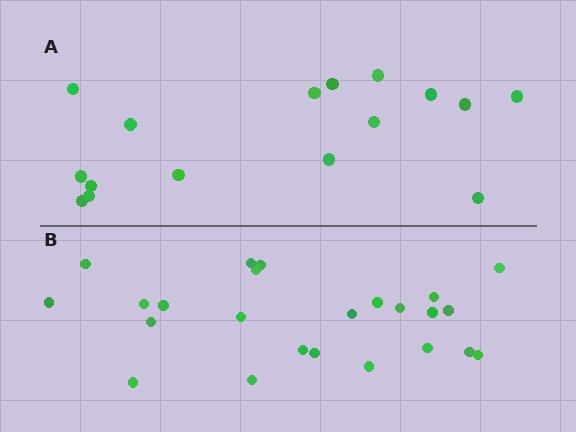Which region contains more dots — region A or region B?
Region B (the bottom region) has more dots.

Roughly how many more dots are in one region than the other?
Region B has roughly 8 or so more dots than region A.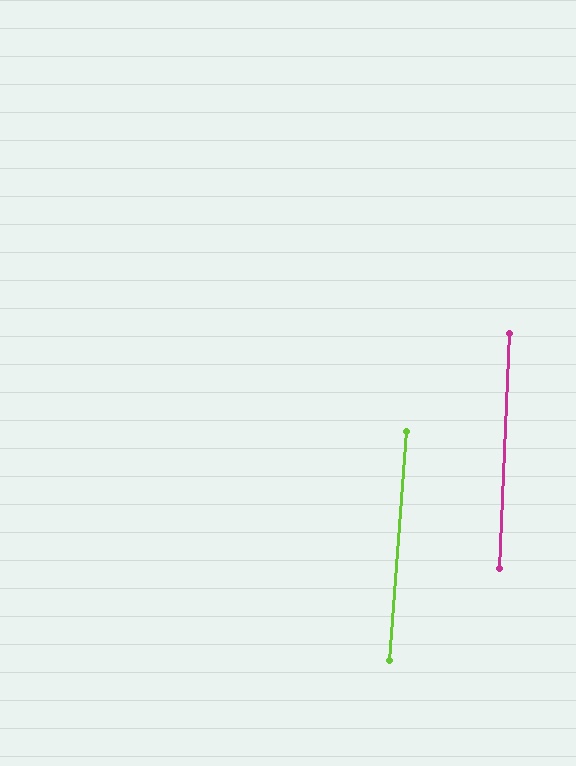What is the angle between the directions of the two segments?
Approximately 2 degrees.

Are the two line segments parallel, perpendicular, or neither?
Parallel — their directions differ by only 1.7°.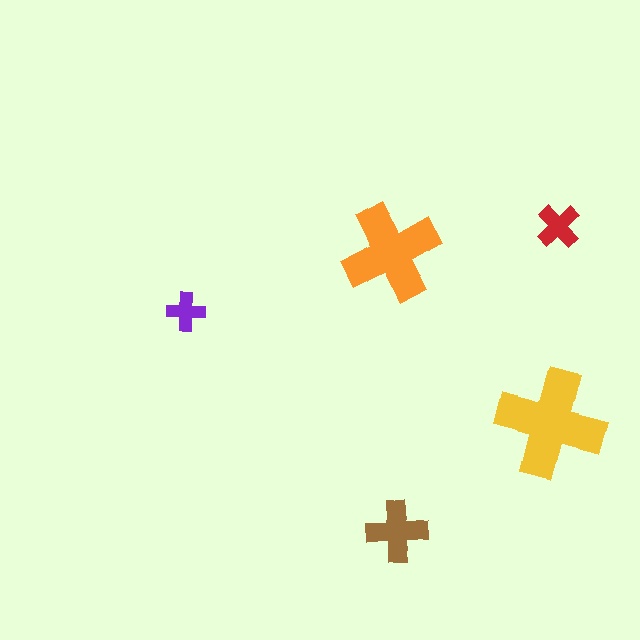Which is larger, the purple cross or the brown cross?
The brown one.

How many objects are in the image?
There are 5 objects in the image.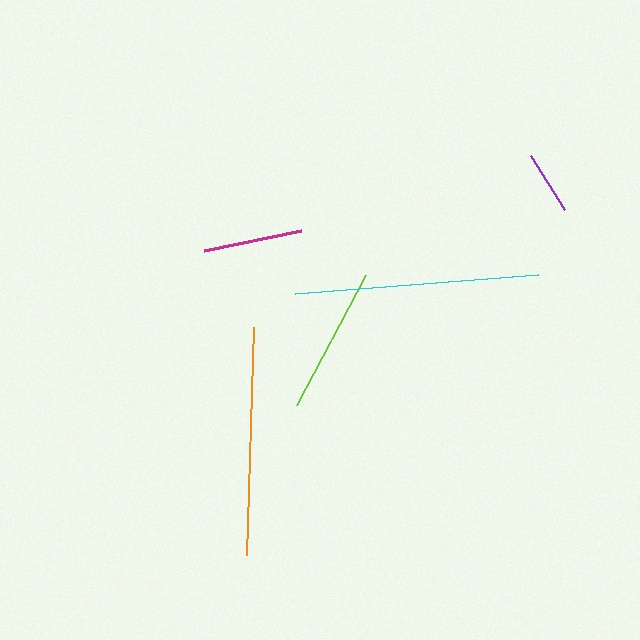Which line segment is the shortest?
The purple line is the shortest at approximately 64 pixels.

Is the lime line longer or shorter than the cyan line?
The cyan line is longer than the lime line.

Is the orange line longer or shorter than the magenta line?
The orange line is longer than the magenta line.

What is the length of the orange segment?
The orange segment is approximately 228 pixels long.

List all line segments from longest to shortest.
From longest to shortest: cyan, orange, lime, magenta, purple.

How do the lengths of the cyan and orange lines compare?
The cyan and orange lines are approximately the same length.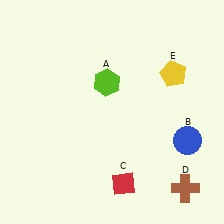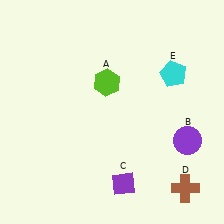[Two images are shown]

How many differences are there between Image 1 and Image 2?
There are 3 differences between the two images.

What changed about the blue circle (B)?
In Image 1, B is blue. In Image 2, it changed to purple.